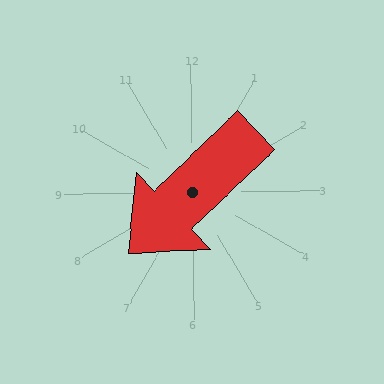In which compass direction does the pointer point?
Southwest.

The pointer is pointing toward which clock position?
Roughly 8 o'clock.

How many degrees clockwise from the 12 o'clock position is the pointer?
Approximately 227 degrees.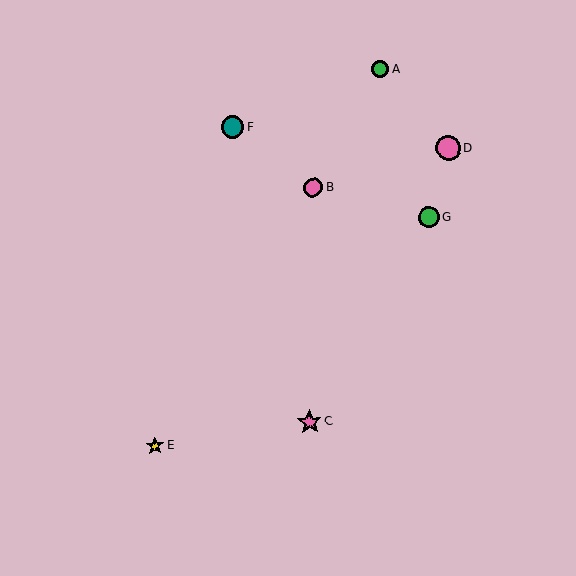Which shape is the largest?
The pink star (labeled C) is the largest.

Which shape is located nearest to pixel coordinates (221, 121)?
The teal circle (labeled F) at (232, 127) is nearest to that location.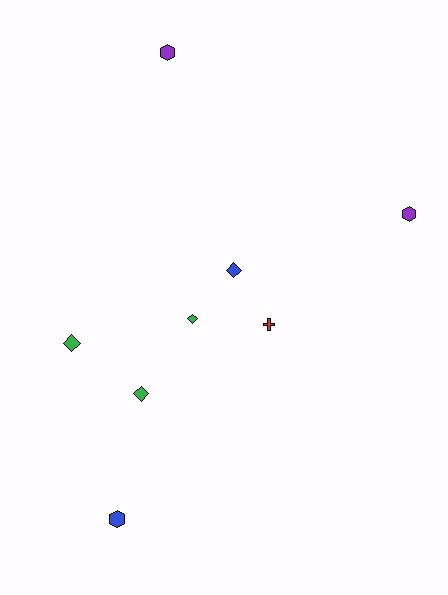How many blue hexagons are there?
There is 1 blue hexagon.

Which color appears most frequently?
Green, with 3 objects.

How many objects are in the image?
There are 8 objects.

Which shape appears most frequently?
Diamond, with 4 objects.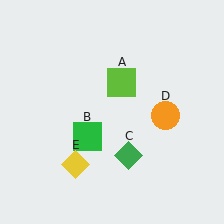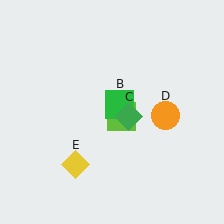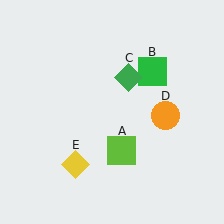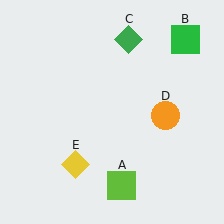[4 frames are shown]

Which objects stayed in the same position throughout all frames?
Orange circle (object D) and yellow diamond (object E) remained stationary.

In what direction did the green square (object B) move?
The green square (object B) moved up and to the right.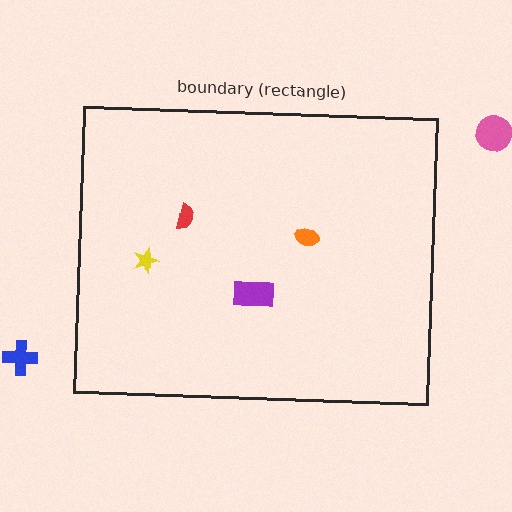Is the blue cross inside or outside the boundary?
Outside.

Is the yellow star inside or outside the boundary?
Inside.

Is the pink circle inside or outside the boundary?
Outside.